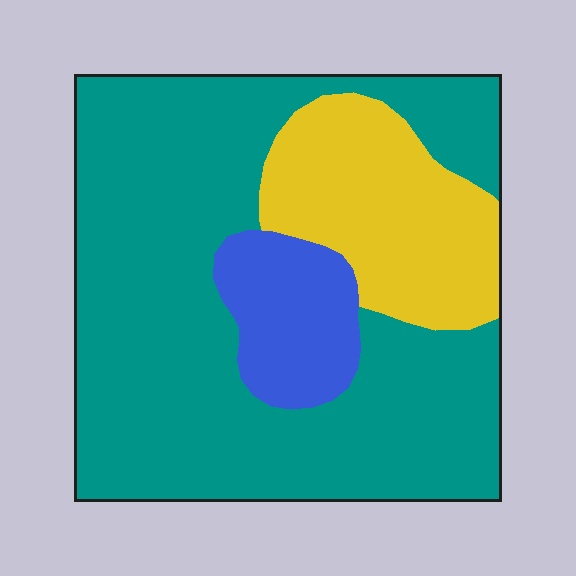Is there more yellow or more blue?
Yellow.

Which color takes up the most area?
Teal, at roughly 70%.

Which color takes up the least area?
Blue, at roughly 10%.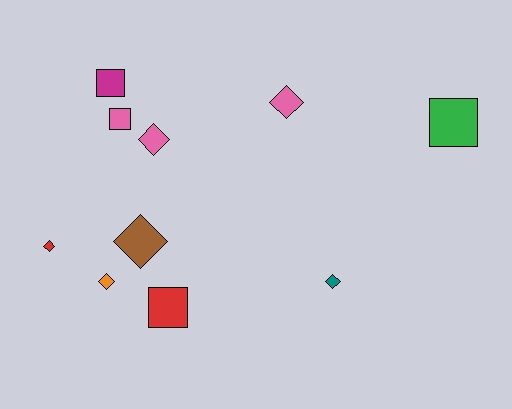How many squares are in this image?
There are 4 squares.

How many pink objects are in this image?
There are 3 pink objects.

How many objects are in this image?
There are 10 objects.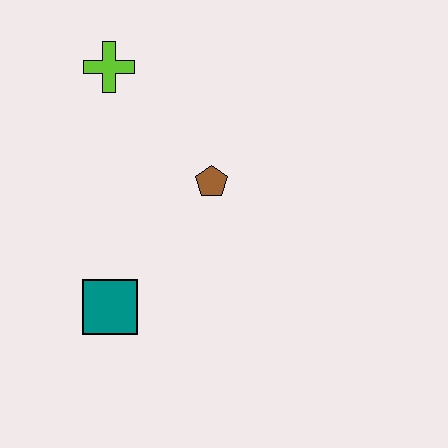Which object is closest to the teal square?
The brown pentagon is closest to the teal square.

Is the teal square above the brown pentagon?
No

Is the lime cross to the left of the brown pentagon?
Yes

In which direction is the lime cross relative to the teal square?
The lime cross is above the teal square.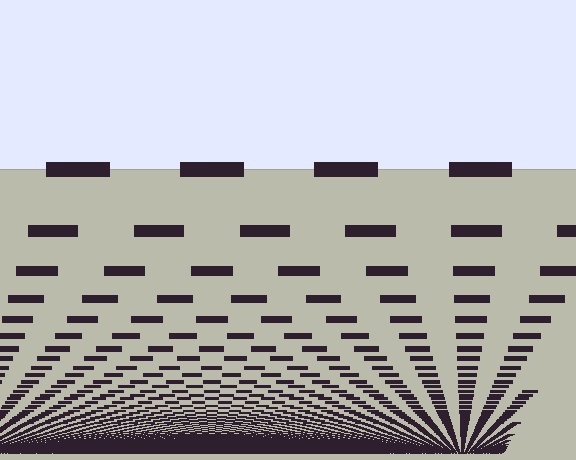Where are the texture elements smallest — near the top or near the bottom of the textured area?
Near the bottom.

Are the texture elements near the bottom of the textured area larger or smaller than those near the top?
Smaller. The gradient is inverted — elements near the bottom are smaller and denser.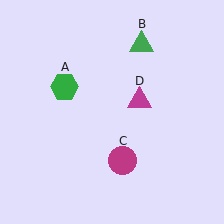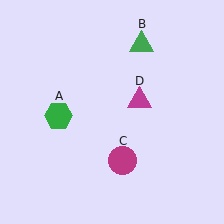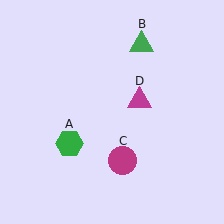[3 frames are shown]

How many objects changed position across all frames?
1 object changed position: green hexagon (object A).